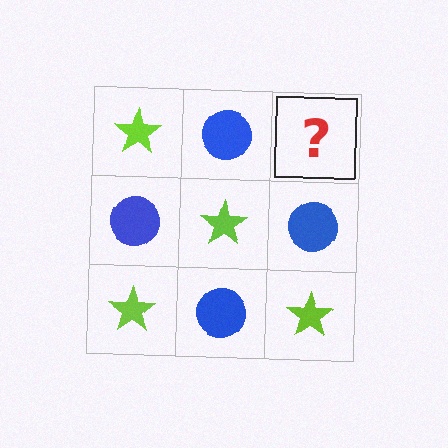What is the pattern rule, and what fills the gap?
The rule is that it alternates lime star and blue circle in a checkerboard pattern. The gap should be filled with a lime star.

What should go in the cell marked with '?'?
The missing cell should contain a lime star.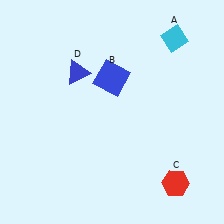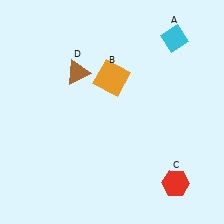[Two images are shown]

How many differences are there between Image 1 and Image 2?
There are 2 differences between the two images.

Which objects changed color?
B changed from blue to orange. D changed from blue to brown.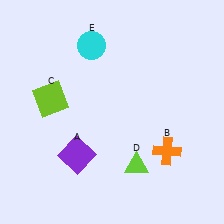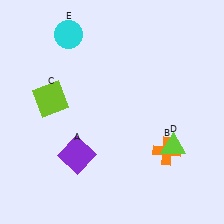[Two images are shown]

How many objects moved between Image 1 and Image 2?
2 objects moved between the two images.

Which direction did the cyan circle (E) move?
The cyan circle (E) moved left.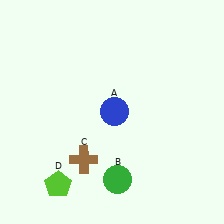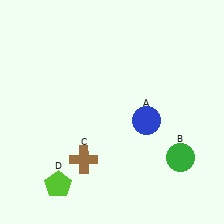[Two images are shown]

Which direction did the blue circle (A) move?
The blue circle (A) moved right.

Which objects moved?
The objects that moved are: the blue circle (A), the green circle (B).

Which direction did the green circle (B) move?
The green circle (B) moved right.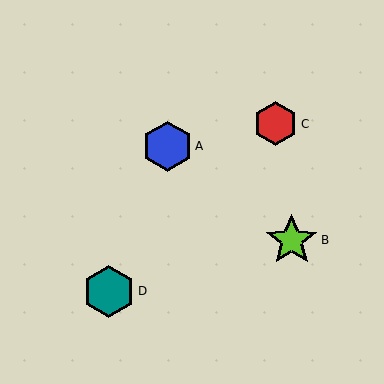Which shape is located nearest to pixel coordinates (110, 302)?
The teal hexagon (labeled D) at (109, 291) is nearest to that location.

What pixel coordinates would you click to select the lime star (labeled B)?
Click at (292, 240) to select the lime star B.